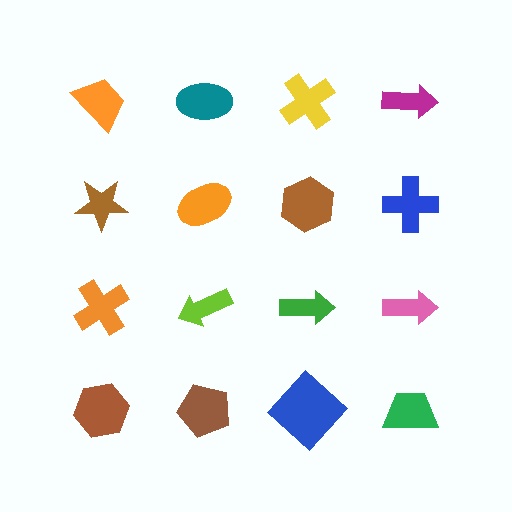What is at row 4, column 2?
A brown pentagon.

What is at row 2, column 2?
An orange ellipse.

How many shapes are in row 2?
4 shapes.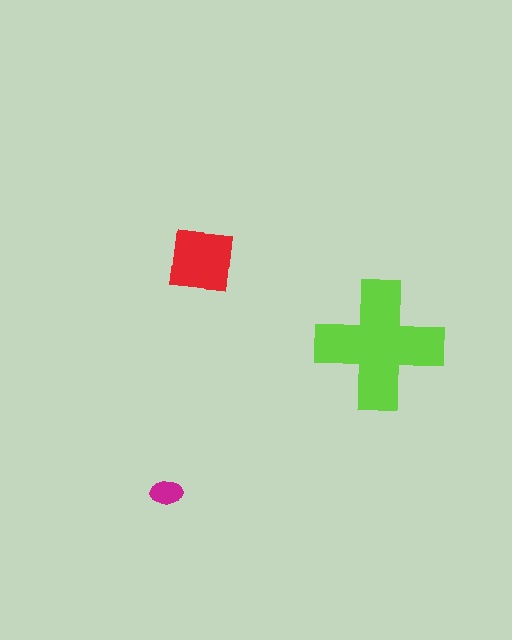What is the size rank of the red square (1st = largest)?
2nd.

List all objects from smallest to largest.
The magenta ellipse, the red square, the lime cross.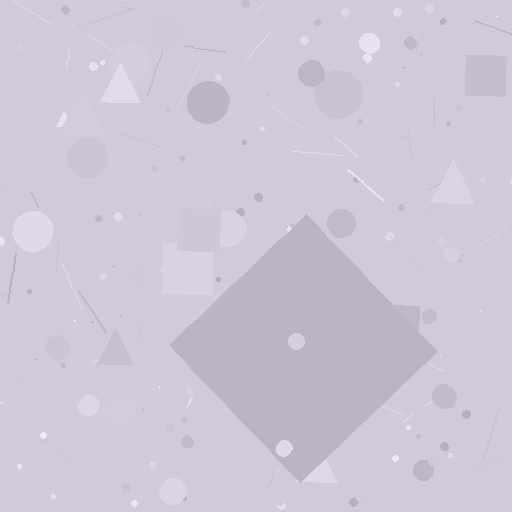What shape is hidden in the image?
A diamond is hidden in the image.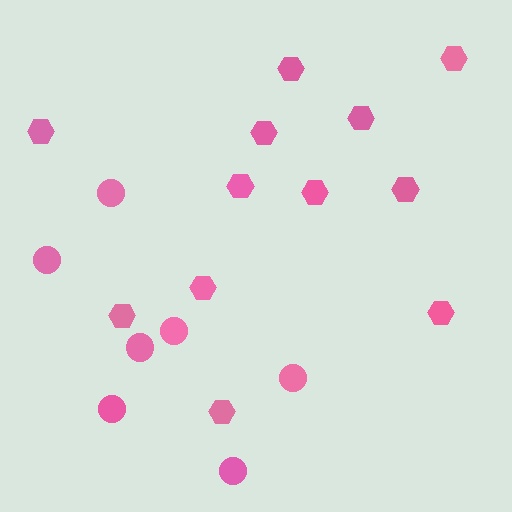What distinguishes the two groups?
There are 2 groups: one group of hexagons (12) and one group of circles (7).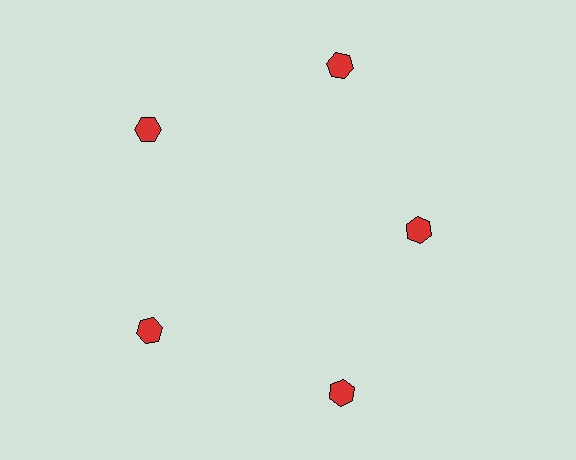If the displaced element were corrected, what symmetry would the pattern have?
It would have 5-fold rotational symmetry — the pattern would map onto itself every 72 degrees.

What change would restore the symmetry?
The symmetry would be restored by moving it outward, back onto the ring so that all 5 hexagons sit at equal angles and equal distance from the center.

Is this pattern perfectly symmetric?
No. The 5 red hexagons are arranged in a ring, but one element near the 3 o'clock position is pulled inward toward the center, breaking the 5-fold rotational symmetry.